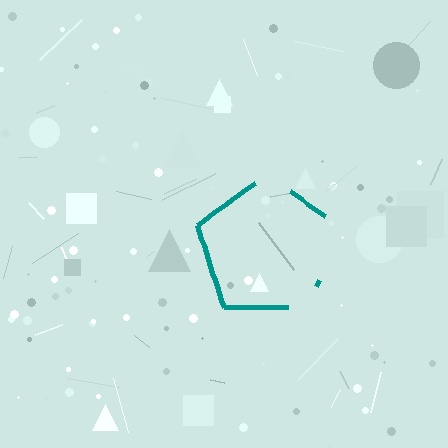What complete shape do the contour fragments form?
The contour fragments form a pentagon.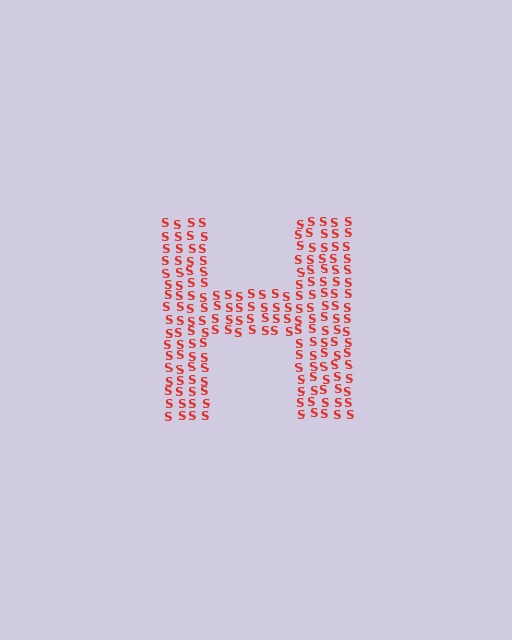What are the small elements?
The small elements are letter S's.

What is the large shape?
The large shape is the letter H.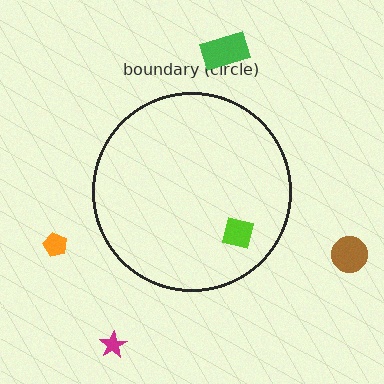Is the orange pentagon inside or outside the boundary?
Outside.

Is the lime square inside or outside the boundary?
Inside.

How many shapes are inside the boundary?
1 inside, 4 outside.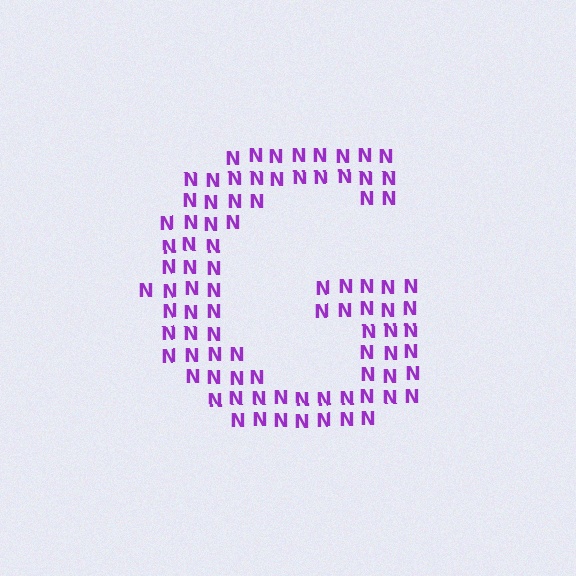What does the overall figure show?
The overall figure shows the letter G.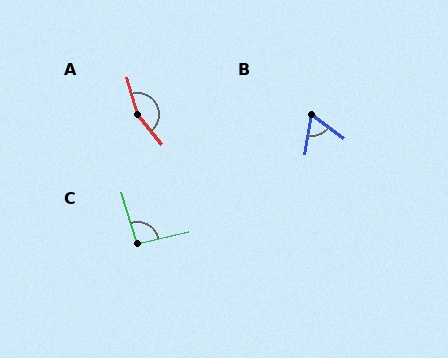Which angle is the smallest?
B, at approximately 64 degrees.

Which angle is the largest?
A, at approximately 158 degrees.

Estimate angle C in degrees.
Approximately 94 degrees.